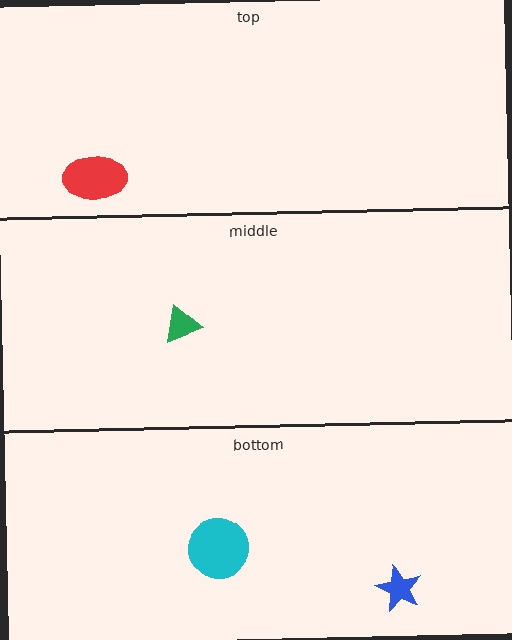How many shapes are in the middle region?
1.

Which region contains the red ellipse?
The top region.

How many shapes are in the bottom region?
2.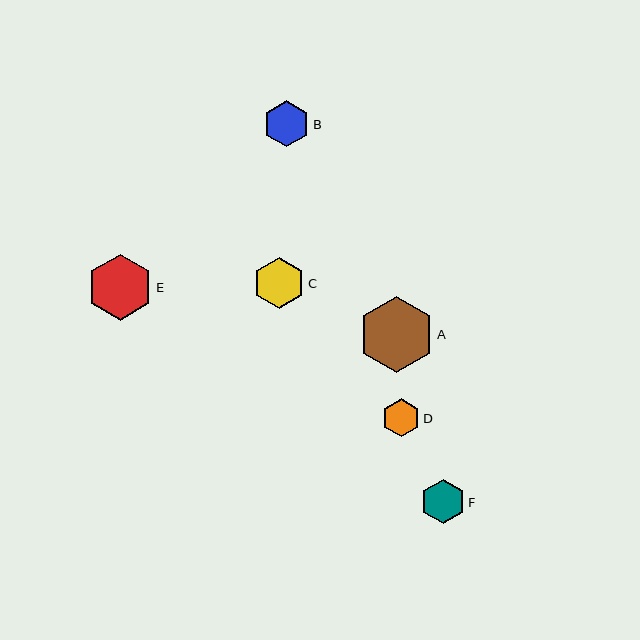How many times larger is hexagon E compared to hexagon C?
Hexagon E is approximately 1.3 times the size of hexagon C.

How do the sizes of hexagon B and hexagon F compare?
Hexagon B and hexagon F are approximately the same size.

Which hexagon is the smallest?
Hexagon D is the smallest with a size of approximately 38 pixels.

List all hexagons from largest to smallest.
From largest to smallest: A, E, C, B, F, D.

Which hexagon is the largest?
Hexagon A is the largest with a size of approximately 76 pixels.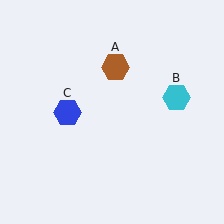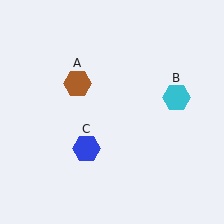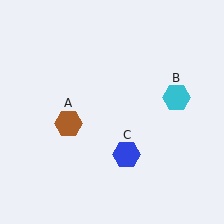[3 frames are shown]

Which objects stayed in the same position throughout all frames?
Cyan hexagon (object B) remained stationary.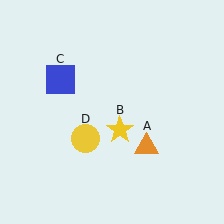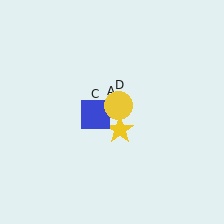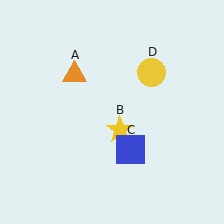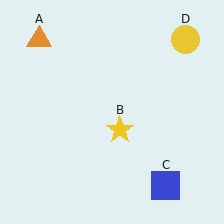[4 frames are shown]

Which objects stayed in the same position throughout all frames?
Yellow star (object B) remained stationary.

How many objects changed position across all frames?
3 objects changed position: orange triangle (object A), blue square (object C), yellow circle (object D).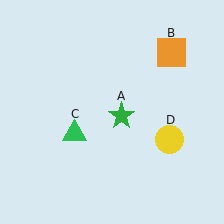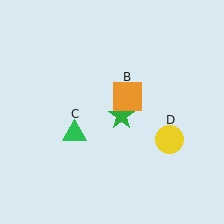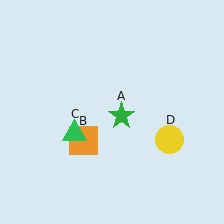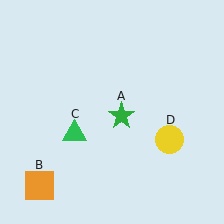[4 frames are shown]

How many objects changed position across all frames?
1 object changed position: orange square (object B).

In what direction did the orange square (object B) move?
The orange square (object B) moved down and to the left.